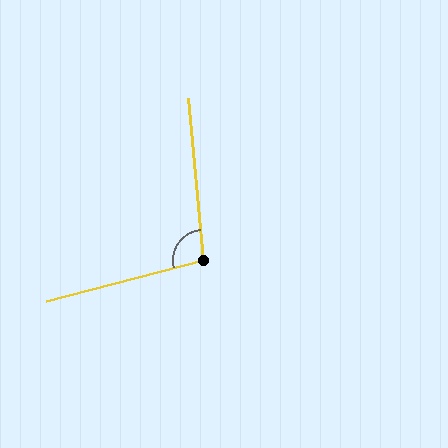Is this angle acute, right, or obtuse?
It is obtuse.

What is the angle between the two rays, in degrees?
Approximately 100 degrees.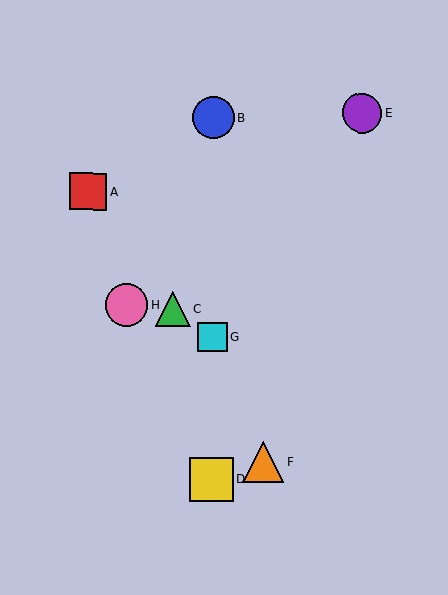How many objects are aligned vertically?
3 objects (B, D, G) are aligned vertically.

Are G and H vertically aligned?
No, G is at x≈212 and H is at x≈126.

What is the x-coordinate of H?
Object H is at x≈126.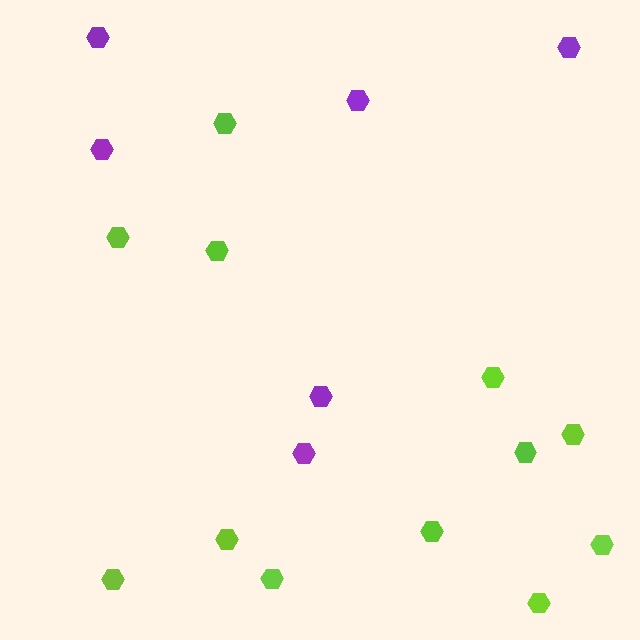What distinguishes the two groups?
There are 2 groups: one group of lime hexagons (12) and one group of purple hexagons (6).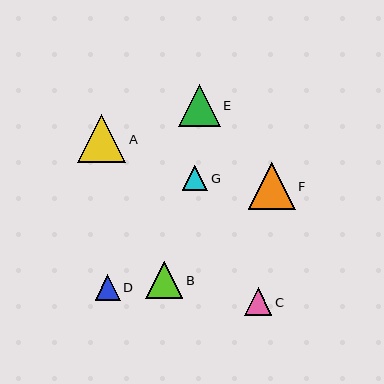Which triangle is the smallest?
Triangle D is the smallest with a size of approximately 25 pixels.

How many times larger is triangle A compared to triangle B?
Triangle A is approximately 1.3 times the size of triangle B.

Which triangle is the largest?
Triangle A is the largest with a size of approximately 48 pixels.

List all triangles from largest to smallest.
From largest to smallest: A, F, E, B, C, G, D.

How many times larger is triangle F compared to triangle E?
Triangle F is approximately 1.1 times the size of triangle E.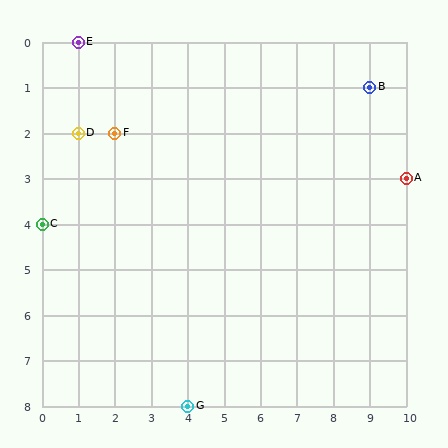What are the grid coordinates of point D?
Point D is at grid coordinates (1, 2).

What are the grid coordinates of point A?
Point A is at grid coordinates (10, 3).